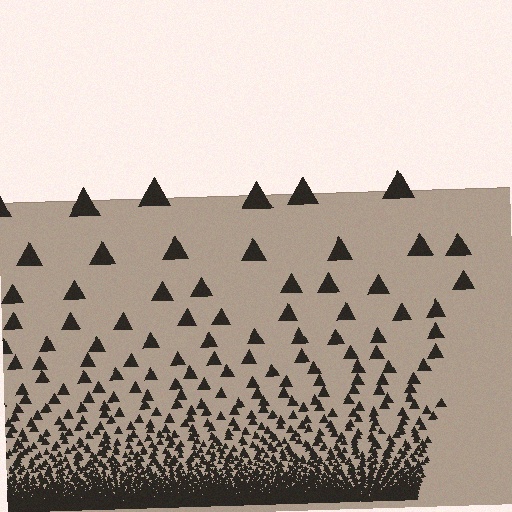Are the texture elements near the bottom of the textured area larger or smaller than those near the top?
Smaller. The gradient is inverted — elements near the bottom are smaller and denser.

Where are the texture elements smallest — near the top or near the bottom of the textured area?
Near the bottom.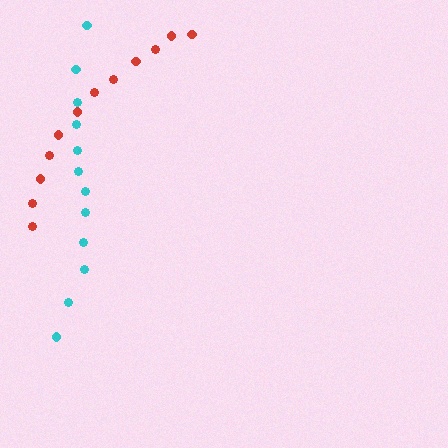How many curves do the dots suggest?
There are 2 distinct paths.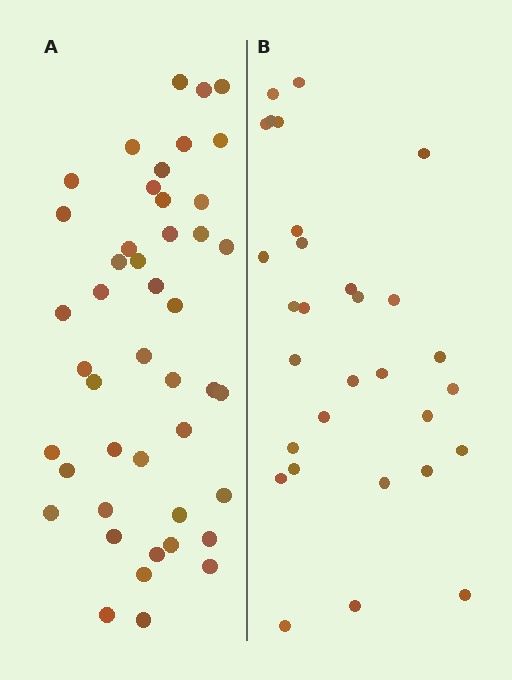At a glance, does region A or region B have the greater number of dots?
Region A (the left region) has more dots.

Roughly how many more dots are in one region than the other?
Region A has approximately 15 more dots than region B.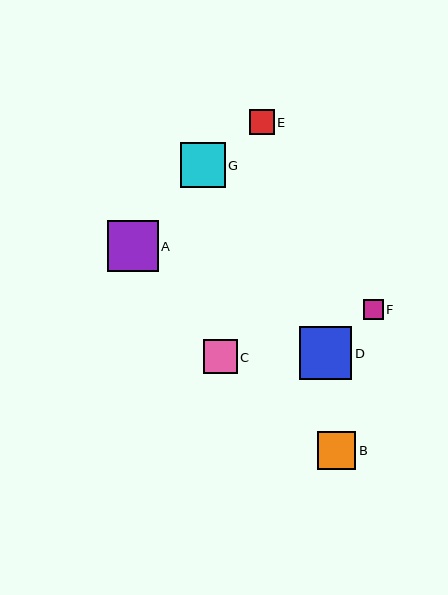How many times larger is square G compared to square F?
Square G is approximately 2.2 times the size of square F.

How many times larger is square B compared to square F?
Square B is approximately 1.9 times the size of square F.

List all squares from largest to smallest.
From largest to smallest: D, A, G, B, C, E, F.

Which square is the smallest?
Square F is the smallest with a size of approximately 20 pixels.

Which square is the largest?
Square D is the largest with a size of approximately 52 pixels.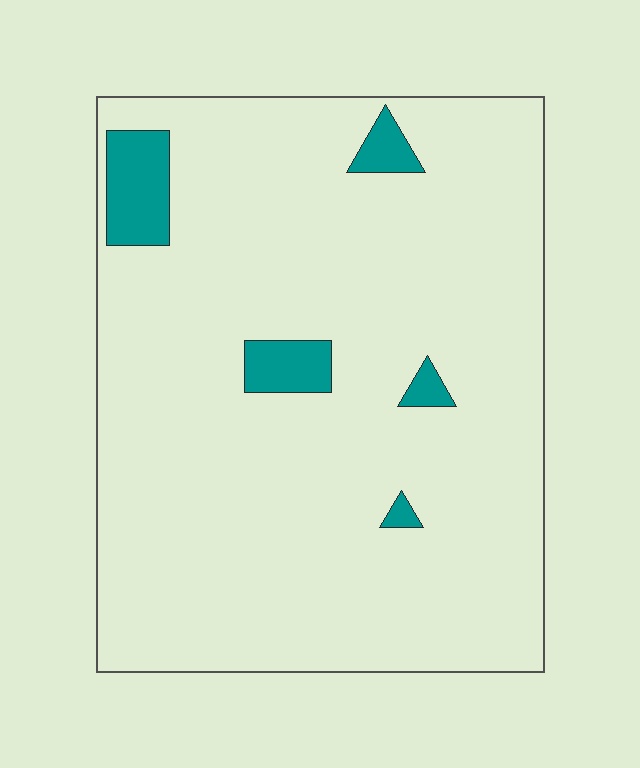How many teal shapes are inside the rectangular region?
5.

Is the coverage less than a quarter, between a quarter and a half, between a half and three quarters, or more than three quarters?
Less than a quarter.